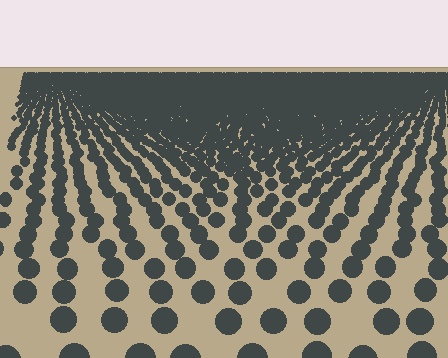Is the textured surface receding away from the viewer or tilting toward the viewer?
The surface is receding away from the viewer. Texture elements get smaller and denser toward the top.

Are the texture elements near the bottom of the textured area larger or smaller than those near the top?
Larger. Near the bottom, elements are closer to the viewer and appear at a bigger on-screen size.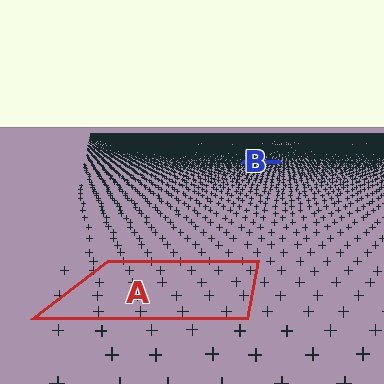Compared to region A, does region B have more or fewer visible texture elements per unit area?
Region B has more texture elements per unit area — they are packed more densely because it is farther away.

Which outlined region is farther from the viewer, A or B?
Region B is farther from the viewer — the texture elements inside it appear smaller and more densely packed.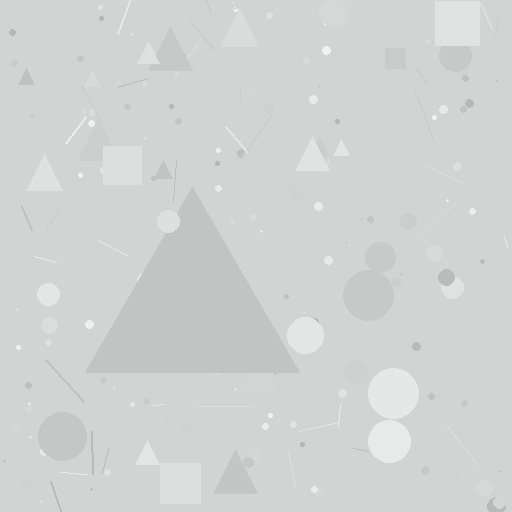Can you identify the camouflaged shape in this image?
The camouflaged shape is a triangle.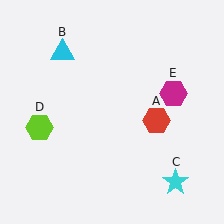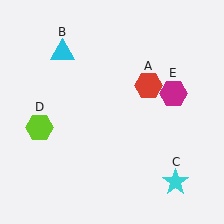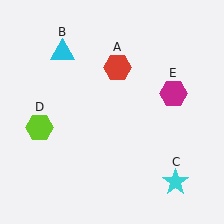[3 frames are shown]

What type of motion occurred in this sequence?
The red hexagon (object A) rotated counterclockwise around the center of the scene.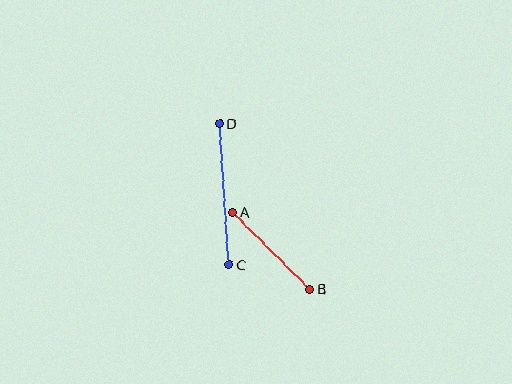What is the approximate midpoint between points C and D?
The midpoint is at approximately (224, 194) pixels.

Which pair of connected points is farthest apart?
Points C and D are farthest apart.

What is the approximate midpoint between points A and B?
The midpoint is at approximately (271, 251) pixels.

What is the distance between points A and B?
The distance is approximately 109 pixels.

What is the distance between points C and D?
The distance is approximately 142 pixels.